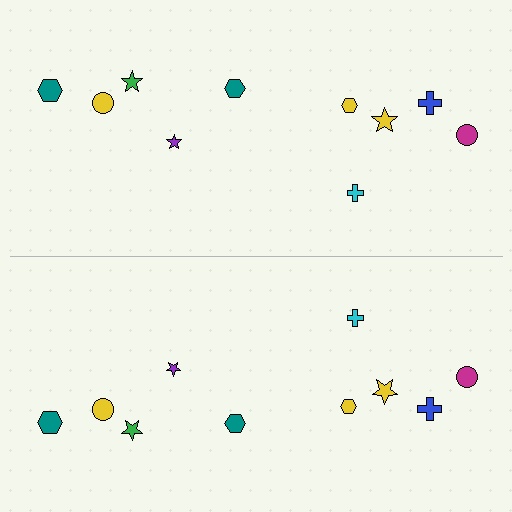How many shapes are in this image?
There are 20 shapes in this image.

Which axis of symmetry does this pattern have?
The pattern has a horizontal axis of symmetry running through the center of the image.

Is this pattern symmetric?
Yes, this pattern has bilateral (reflection) symmetry.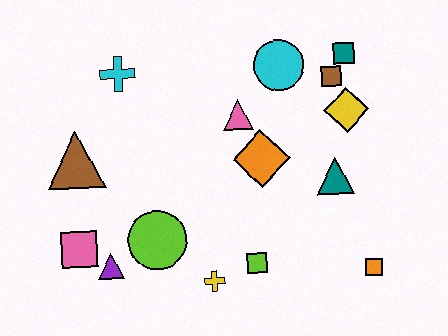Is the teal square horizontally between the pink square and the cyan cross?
No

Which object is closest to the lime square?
The yellow cross is closest to the lime square.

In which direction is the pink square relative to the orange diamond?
The pink square is to the left of the orange diamond.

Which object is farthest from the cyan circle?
The pink square is farthest from the cyan circle.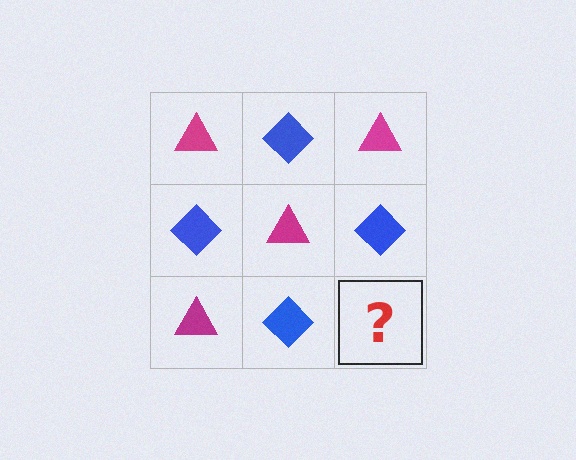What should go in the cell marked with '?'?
The missing cell should contain a magenta triangle.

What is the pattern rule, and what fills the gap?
The rule is that it alternates magenta triangle and blue diamond in a checkerboard pattern. The gap should be filled with a magenta triangle.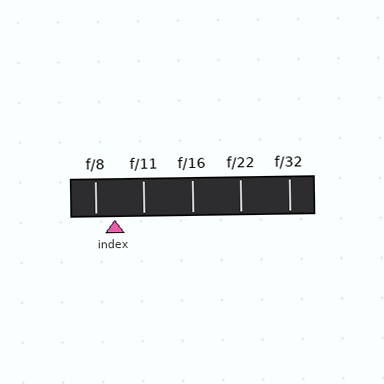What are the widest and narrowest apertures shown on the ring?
The widest aperture shown is f/8 and the narrowest is f/32.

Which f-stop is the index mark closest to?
The index mark is closest to f/8.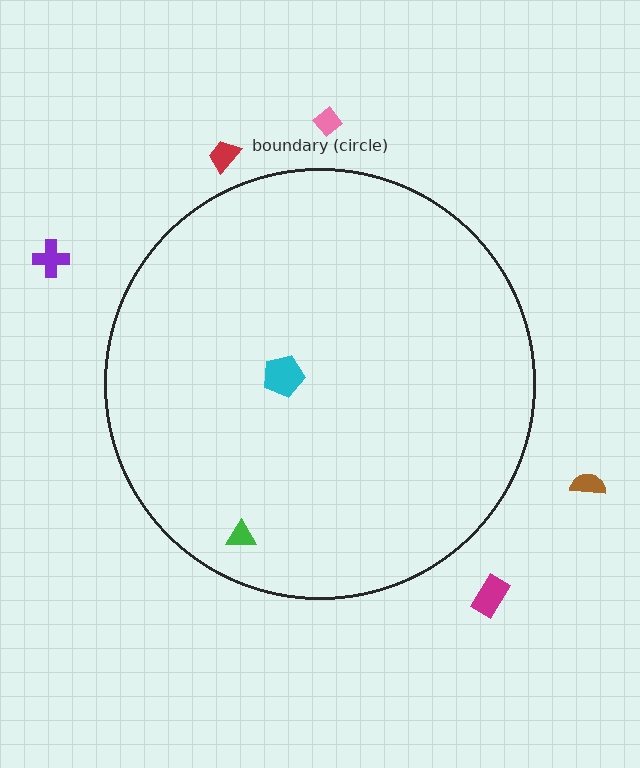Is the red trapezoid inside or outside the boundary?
Outside.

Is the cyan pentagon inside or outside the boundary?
Inside.